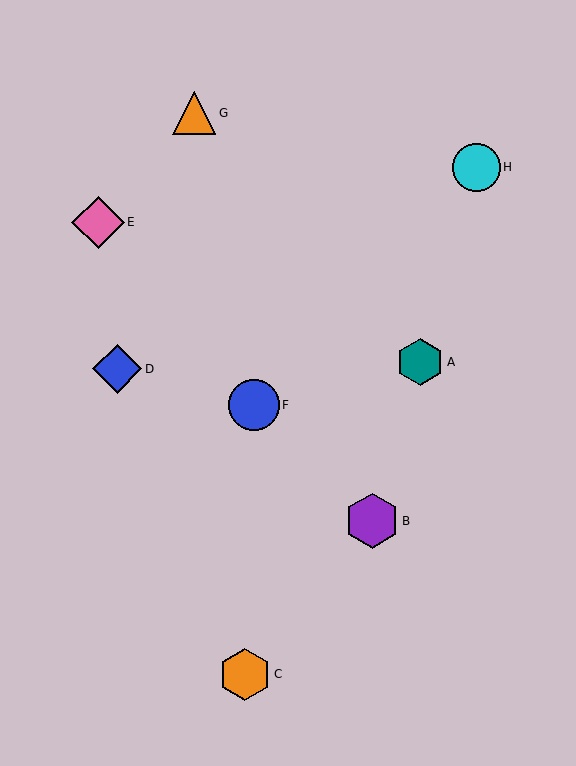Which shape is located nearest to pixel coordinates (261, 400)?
The blue circle (labeled F) at (254, 405) is nearest to that location.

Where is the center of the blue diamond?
The center of the blue diamond is at (117, 369).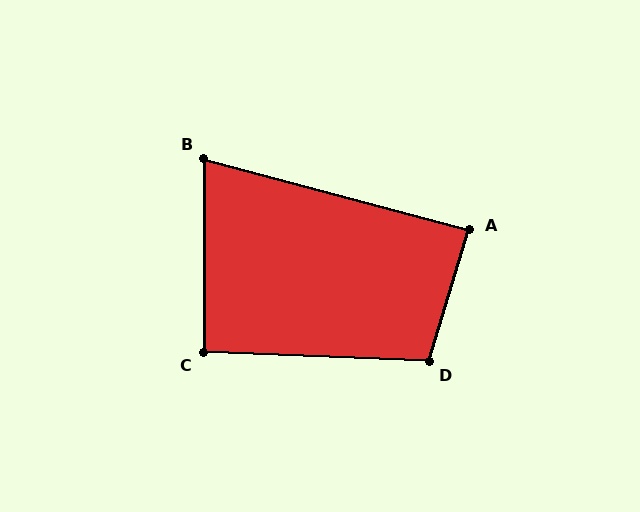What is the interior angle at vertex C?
Approximately 92 degrees (approximately right).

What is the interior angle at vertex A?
Approximately 88 degrees (approximately right).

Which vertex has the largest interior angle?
D, at approximately 105 degrees.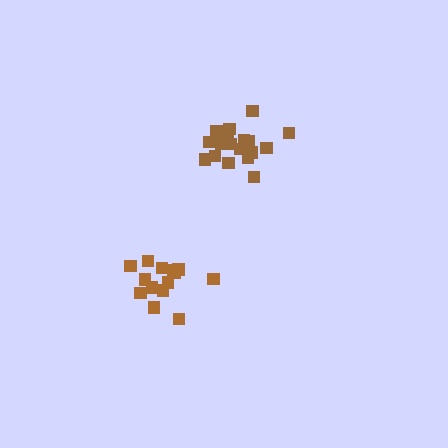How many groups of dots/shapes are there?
There are 2 groups.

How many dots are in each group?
Group 1: 20 dots, Group 2: 14 dots (34 total).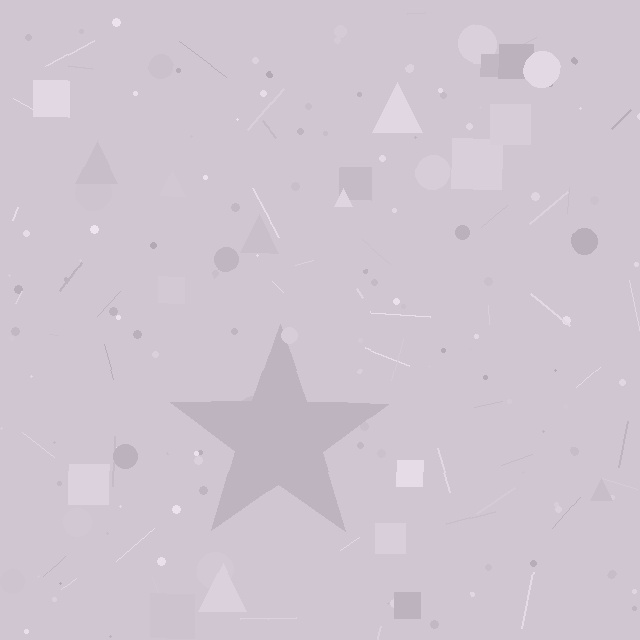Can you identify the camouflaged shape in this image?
The camouflaged shape is a star.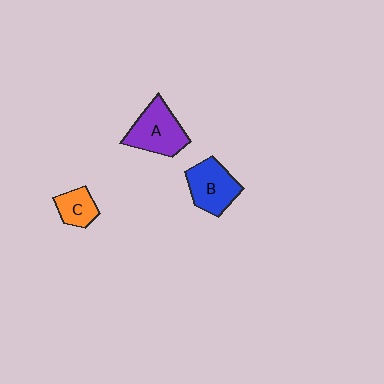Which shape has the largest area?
Shape A (purple).